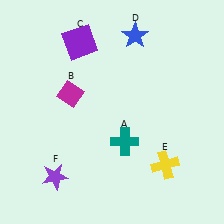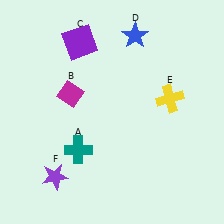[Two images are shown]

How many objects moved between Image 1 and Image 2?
2 objects moved between the two images.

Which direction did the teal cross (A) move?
The teal cross (A) moved left.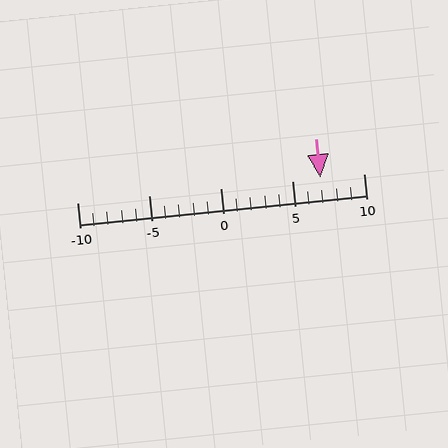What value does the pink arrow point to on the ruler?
The pink arrow points to approximately 7.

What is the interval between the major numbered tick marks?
The major tick marks are spaced 5 units apart.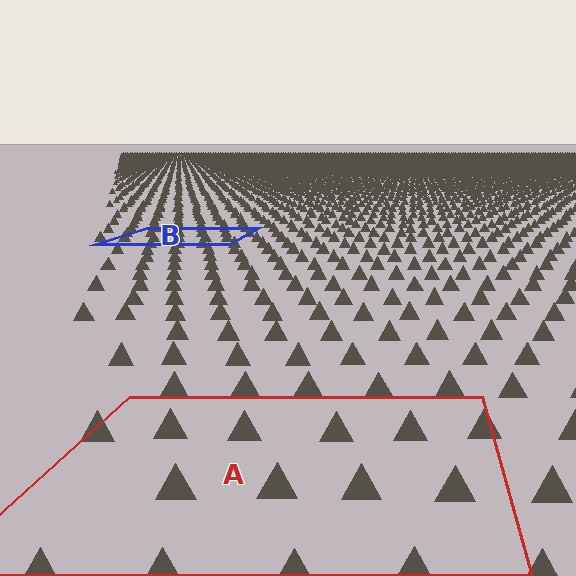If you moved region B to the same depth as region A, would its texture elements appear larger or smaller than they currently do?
They would appear larger. At a closer depth, the same texture elements are projected at a bigger on-screen size.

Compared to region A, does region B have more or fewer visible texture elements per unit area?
Region B has more texture elements per unit area — they are packed more densely because it is farther away.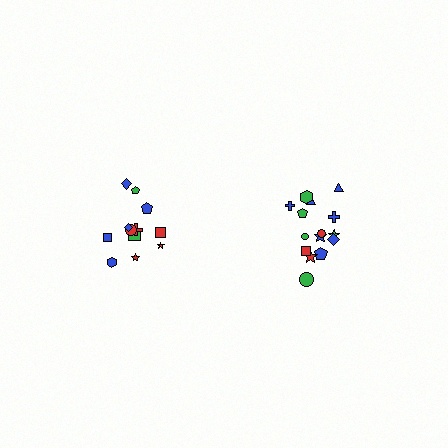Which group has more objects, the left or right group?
The right group.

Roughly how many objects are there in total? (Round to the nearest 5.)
Roughly 25 objects in total.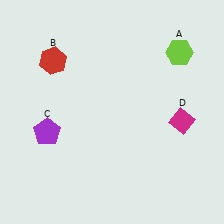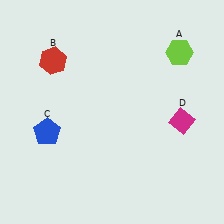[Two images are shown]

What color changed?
The pentagon (C) changed from purple in Image 1 to blue in Image 2.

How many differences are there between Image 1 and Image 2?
There is 1 difference between the two images.